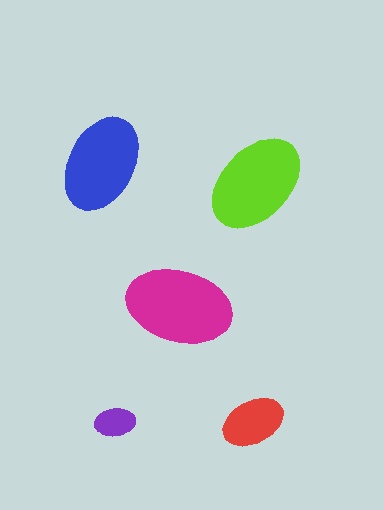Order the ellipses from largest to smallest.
the magenta one, the lime one, the blue one, the red one, the purple one.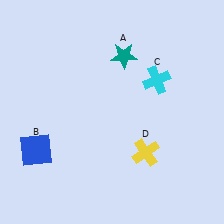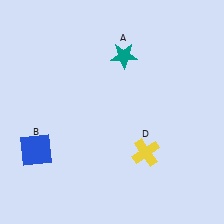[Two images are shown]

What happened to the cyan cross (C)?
The cyan cross (C) was removed in Image 2. It was in the top-right area of Image 1.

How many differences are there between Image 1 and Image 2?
There is 1 difference between the two images.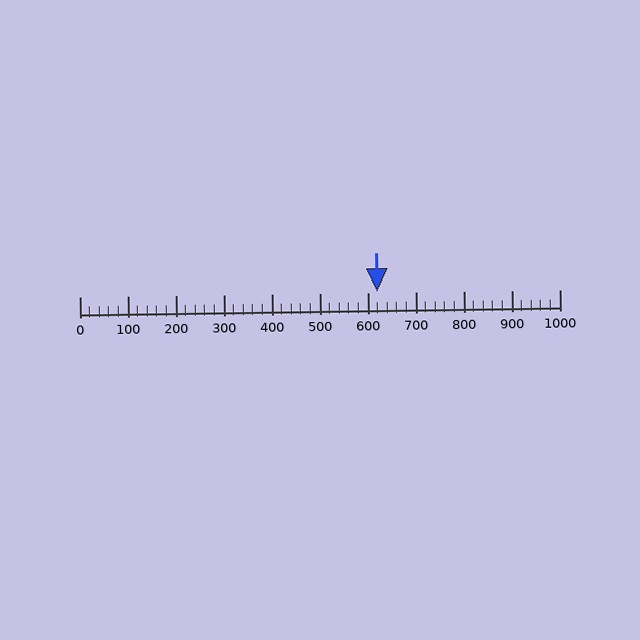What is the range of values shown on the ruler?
The ruler shows values from 0 to 1000.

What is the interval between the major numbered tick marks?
The major tick marks are spaced 100 units apart.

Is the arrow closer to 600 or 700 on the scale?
The arrow is closer to 600.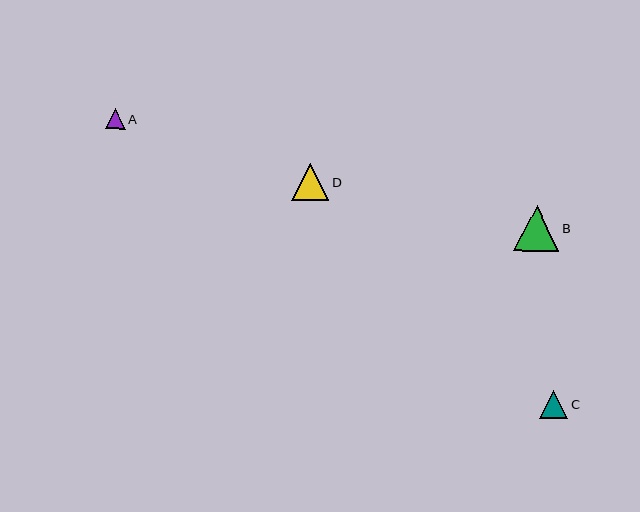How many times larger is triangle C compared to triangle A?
Triangle C is approximately 1.4 times the size of triangle A.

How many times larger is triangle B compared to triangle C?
Triangle B is approximately 1.6 times the size of triangle C.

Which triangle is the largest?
Triangle B is the largest with a size of approximately 46 pixels.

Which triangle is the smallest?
Triangle A is the smallest with a size of approximately 19 pixels.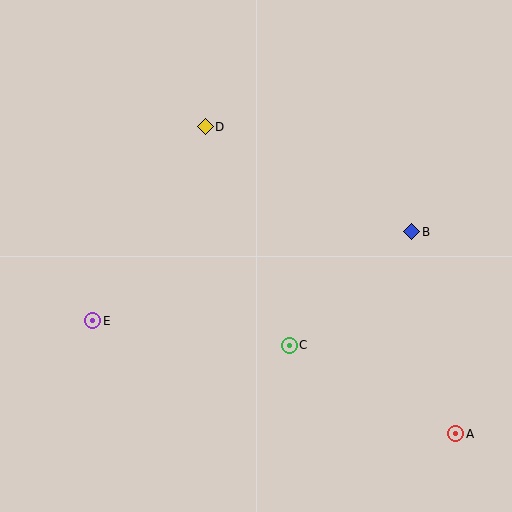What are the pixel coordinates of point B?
Point B is at (412, 232).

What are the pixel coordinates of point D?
Point D is at (205, 127).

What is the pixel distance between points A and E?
The distance between A and E is 380 pixels.